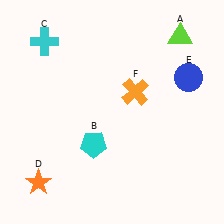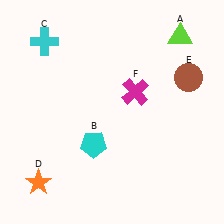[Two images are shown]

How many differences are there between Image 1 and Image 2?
There are 2 differences between the two images.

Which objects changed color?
E changed from blue to brown. F changed from orange to magenta.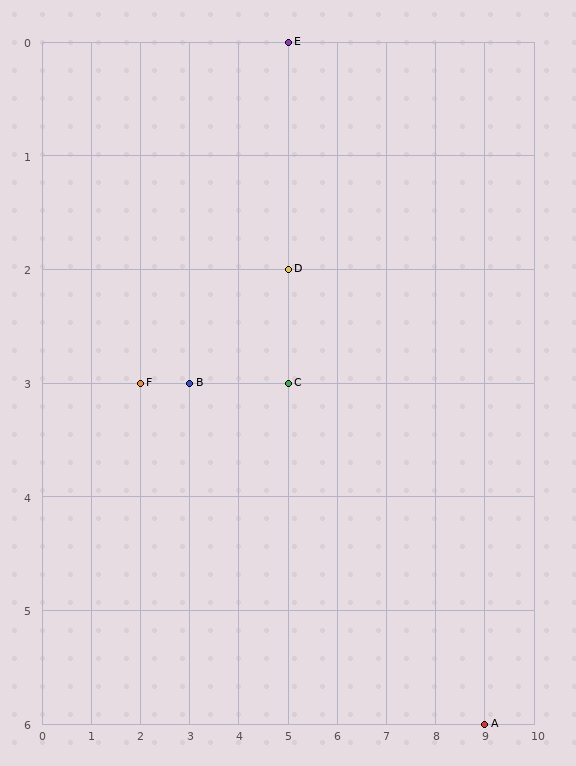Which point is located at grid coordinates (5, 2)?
Point D is at (5, 2).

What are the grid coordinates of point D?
Point D is at grid coordinates (5, 2).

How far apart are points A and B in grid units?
Points A and B are 6 columns and 3 rows apart (about 6.7 grid units diagonally).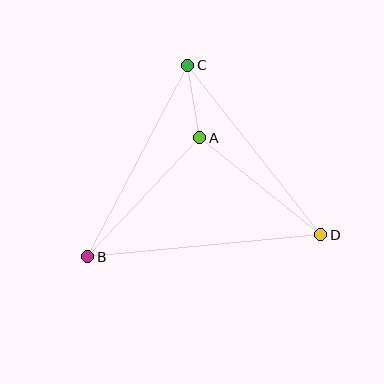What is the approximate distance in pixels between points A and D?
The distance between A and D is approximately 155 pixels.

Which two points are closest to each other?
Points A and C are closest to each other.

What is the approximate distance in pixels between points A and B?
The distance between A and B is approximately 164 pixels.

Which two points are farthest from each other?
Points B and D are farthest from each other.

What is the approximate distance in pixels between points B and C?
The distance between B and C is approximately 216 pixels.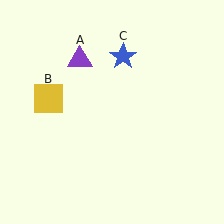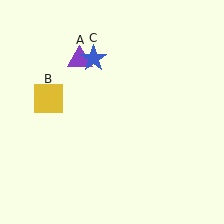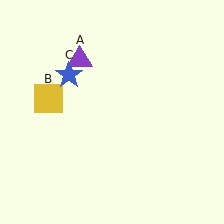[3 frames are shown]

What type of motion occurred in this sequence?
The blue star (object C) rotated counterclockwise around the center of the scene.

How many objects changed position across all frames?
1 object changed position: blue star (object C).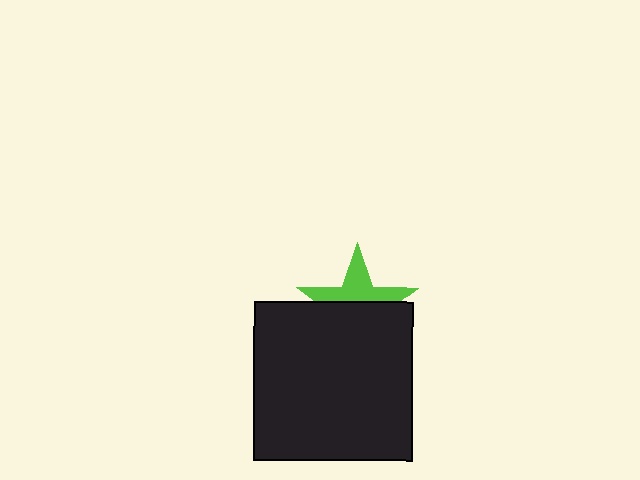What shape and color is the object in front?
The object in front is a black square.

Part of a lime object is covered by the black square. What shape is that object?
It is a star.